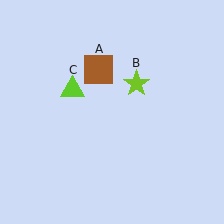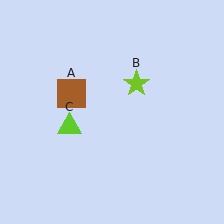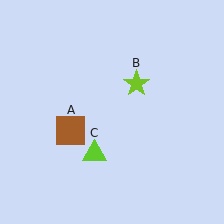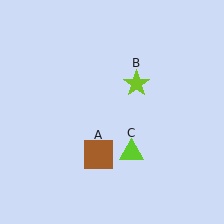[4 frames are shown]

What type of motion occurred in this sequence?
The brown square (object A), lime triangle (object C) rotated counterclockwise around the center of the scene.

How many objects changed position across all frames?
2 objects changed position: brown square (object A), lime triangle (object C).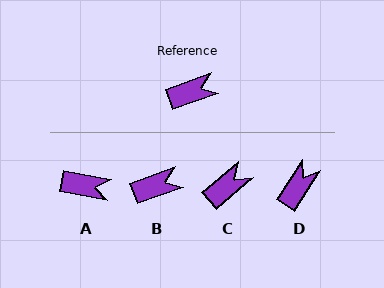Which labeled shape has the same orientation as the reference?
B.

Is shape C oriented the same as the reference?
No, it is off by about 21 degrees.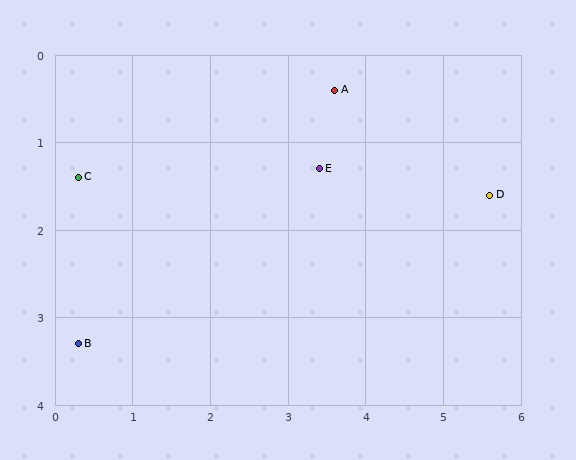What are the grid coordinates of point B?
Point B is at approximately (0.3, 3.3).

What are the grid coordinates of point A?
Point A is at approximately (3.6, 0.4).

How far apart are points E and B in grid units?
Points E and B are about 3.7 grid units apart.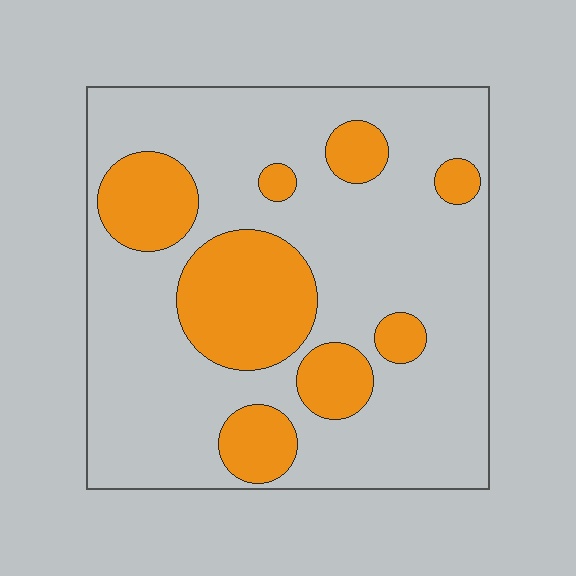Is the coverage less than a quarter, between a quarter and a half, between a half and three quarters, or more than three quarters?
Between a quarter and a half.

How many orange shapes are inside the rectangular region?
8.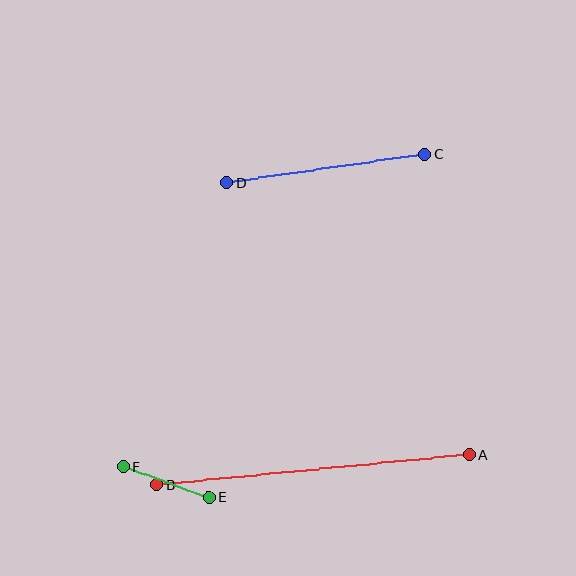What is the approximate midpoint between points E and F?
The midpoint is at approximately (166, 482) pixels.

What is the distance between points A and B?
The distance is approximately 314 pixels.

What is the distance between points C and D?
The distance is approximately 199 pixels.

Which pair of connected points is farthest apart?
Points A and B are farthest apart.